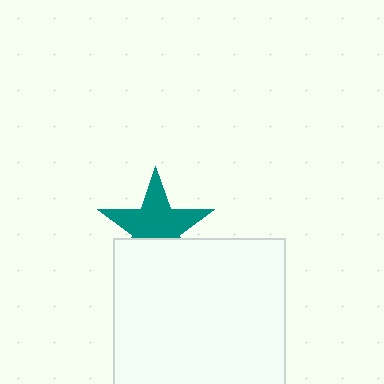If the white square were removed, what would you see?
You would see the complete teal star.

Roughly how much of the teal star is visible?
Most of it is visible (roughly 65%).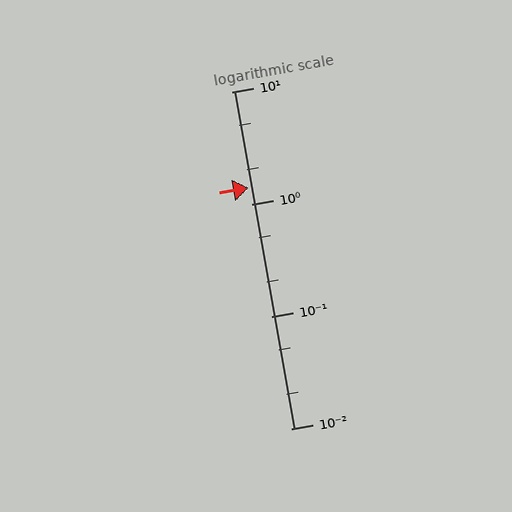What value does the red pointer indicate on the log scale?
The pointer indicates approximately 1.4.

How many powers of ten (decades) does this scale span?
The scale spans 3 decades, from 0.01 to 10.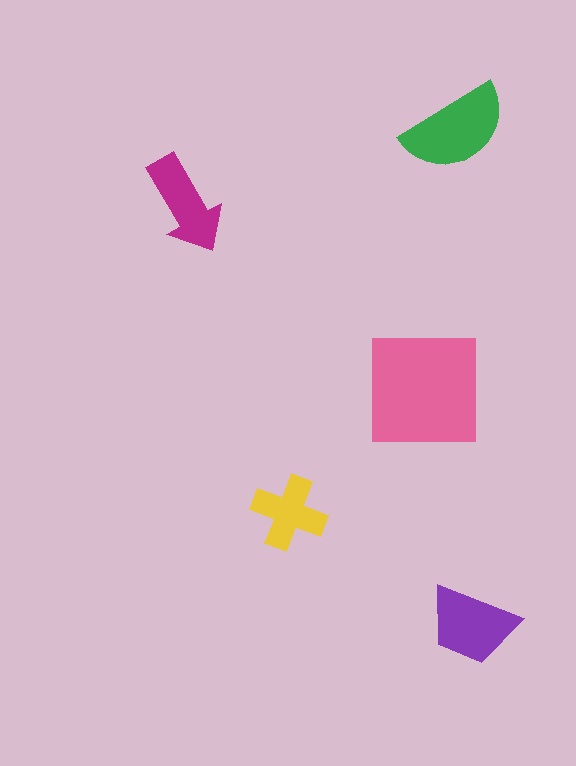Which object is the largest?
The pink square.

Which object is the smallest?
The yellow cross.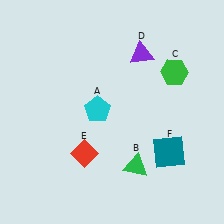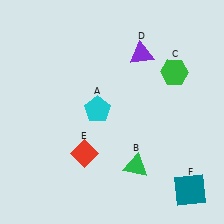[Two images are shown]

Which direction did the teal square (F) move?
The teal square (F) moved down.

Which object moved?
The teal square (F) moved down.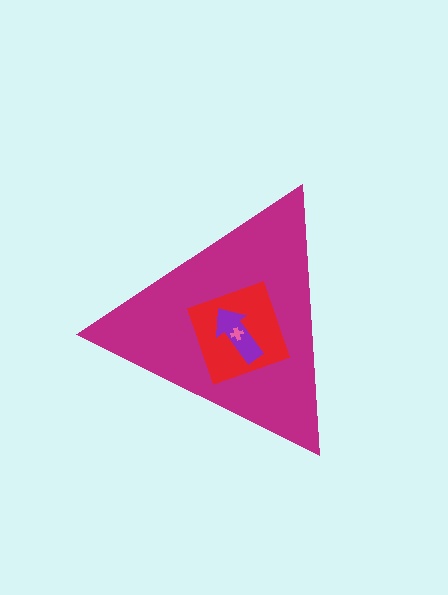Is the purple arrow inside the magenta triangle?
Yes.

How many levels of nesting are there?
4.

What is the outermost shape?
The magenta triangle.